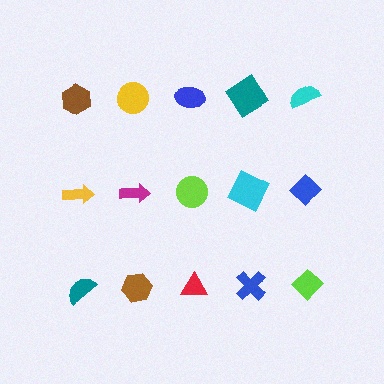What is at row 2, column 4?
A cyan square.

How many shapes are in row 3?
5 shapes.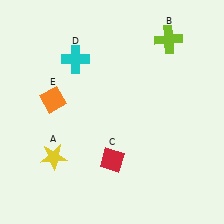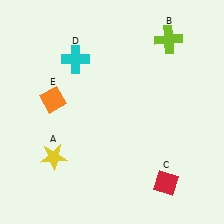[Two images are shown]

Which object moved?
The red diamond (C) moved right.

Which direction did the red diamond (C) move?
The red diamond (C) moved right.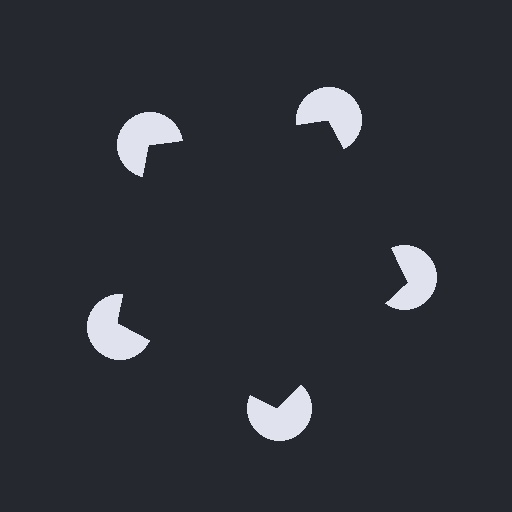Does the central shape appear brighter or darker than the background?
It typically appears slightly darker than the background, even though no actual brightness change is drawn.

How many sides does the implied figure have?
5 sides.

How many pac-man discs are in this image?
There are 5 — one at each vertex of the illusory pentagon.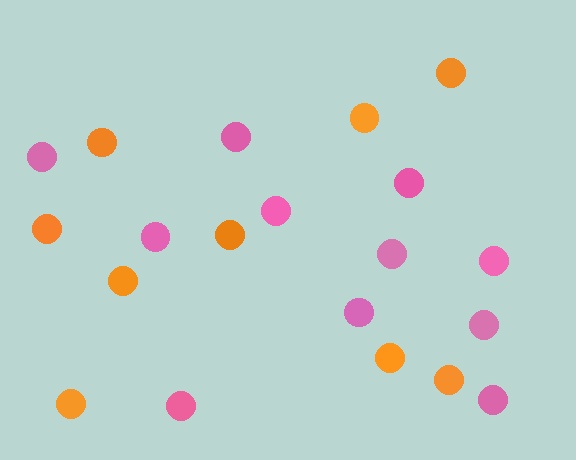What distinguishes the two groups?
There are 2 groups: one group of pink circles (11) and one group of orange circles (9).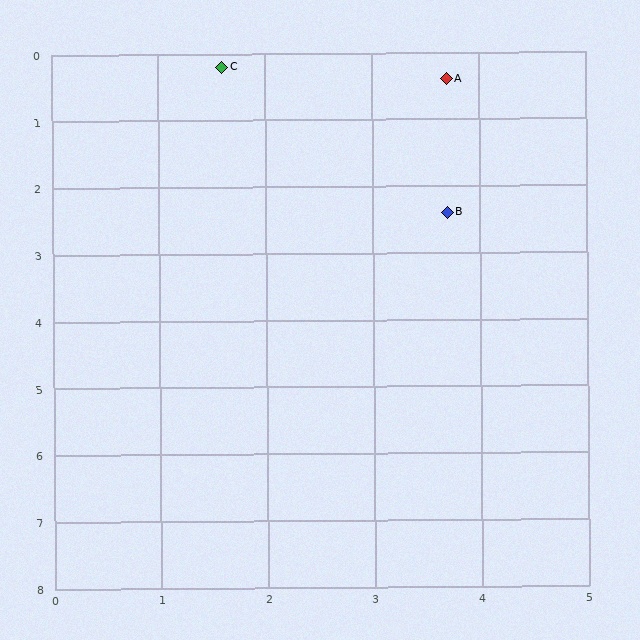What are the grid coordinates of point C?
Point C is at approximately (1.6, 0.2).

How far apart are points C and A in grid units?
Points C and A are about 2.1 grid units apart.